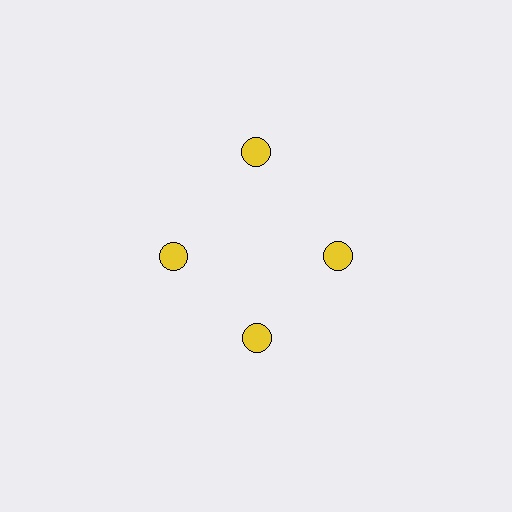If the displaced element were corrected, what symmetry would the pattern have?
It would have 4-fold rotational symmetry — the pattern would map onto itself every 90 degrees.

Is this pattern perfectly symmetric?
No. The 4 yellow circles are arranged in a ring, but one element near the 12 o'clock position is pushed outward from the center, breaking the 4-fold rotational symmetry.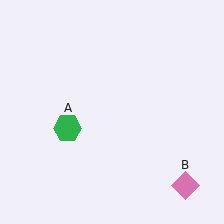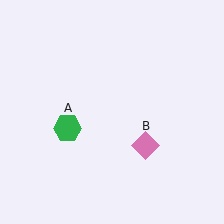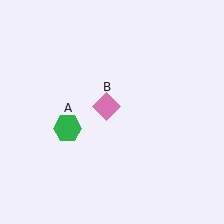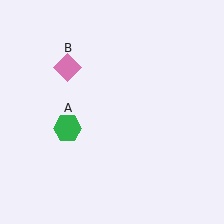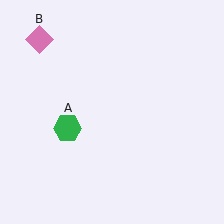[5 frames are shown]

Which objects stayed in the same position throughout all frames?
Green hexagon (object A) remained stationary.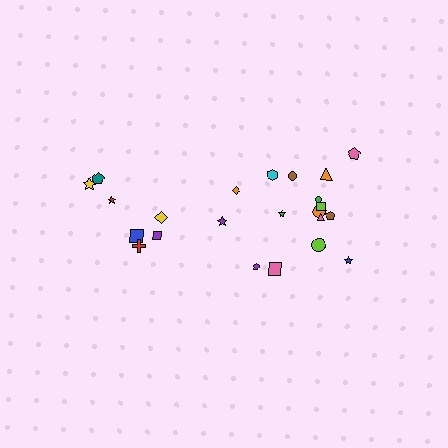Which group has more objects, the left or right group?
The right group.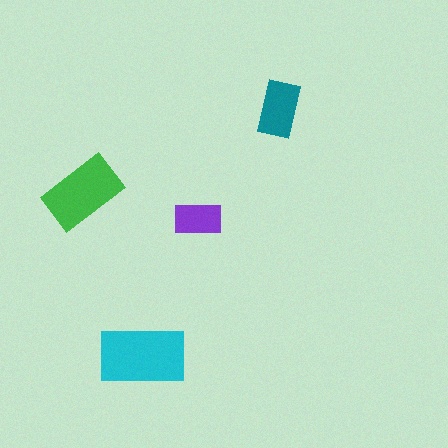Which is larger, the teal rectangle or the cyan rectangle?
The cyan one.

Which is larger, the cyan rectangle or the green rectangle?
The cyan one.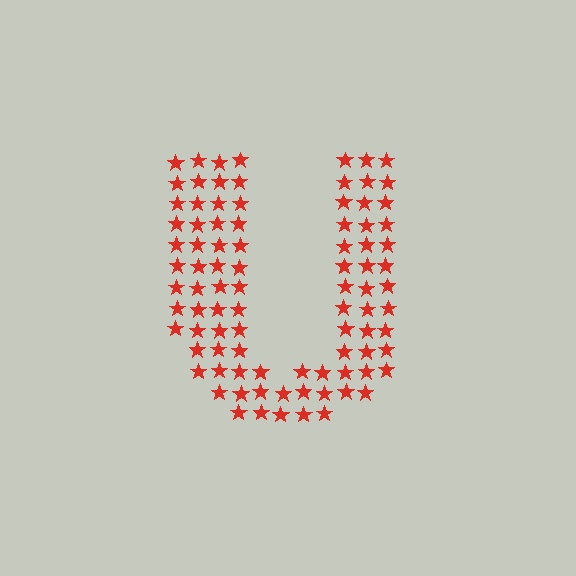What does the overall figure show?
The overall figure shows the letter U.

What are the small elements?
The small elements are stars.